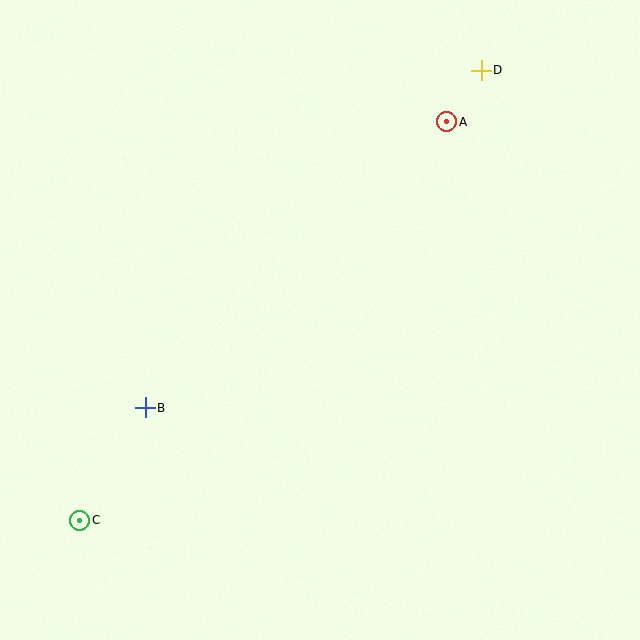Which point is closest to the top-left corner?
Point B is closest to the top-left corner.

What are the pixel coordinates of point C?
Point C is at (80, 520).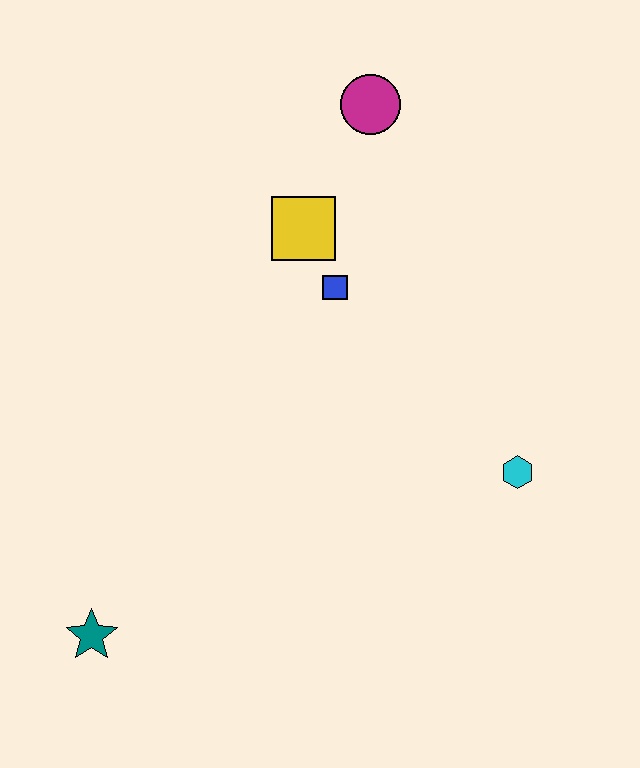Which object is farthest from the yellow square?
The teal star is farthest from the yellow square.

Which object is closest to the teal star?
The blue square is closest to the teal star.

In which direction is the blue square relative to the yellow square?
The blue square is below the yellow square.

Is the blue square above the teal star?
Yes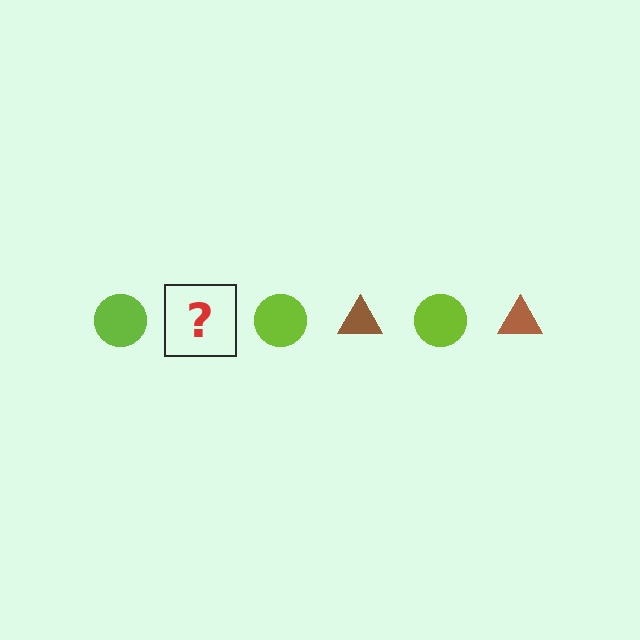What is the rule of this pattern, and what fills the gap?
The rule is that the pattern alternates between lime circle and brown triangle. The gap should be filled with a brown triangle.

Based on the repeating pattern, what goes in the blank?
The blank should be a brown triangle.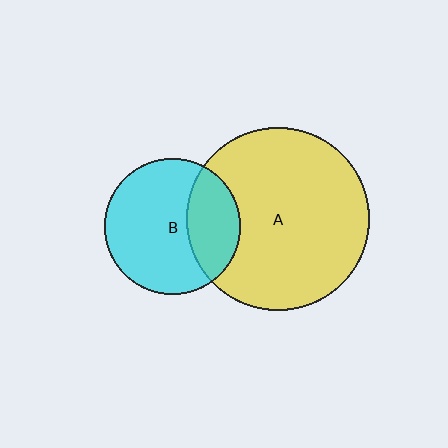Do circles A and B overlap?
Yes.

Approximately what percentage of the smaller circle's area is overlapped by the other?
Approximately 30%.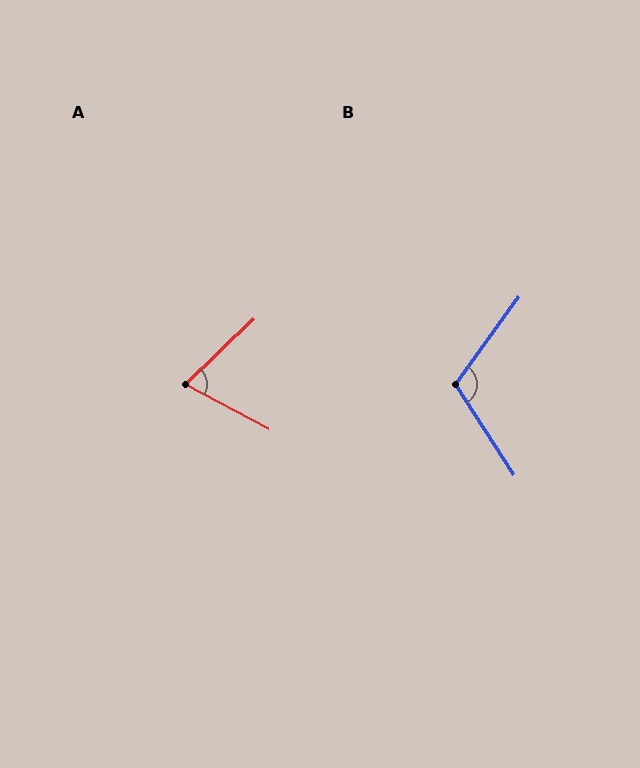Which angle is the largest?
B, at approximately 111 degrees.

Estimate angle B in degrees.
Approximately 111 degrees.